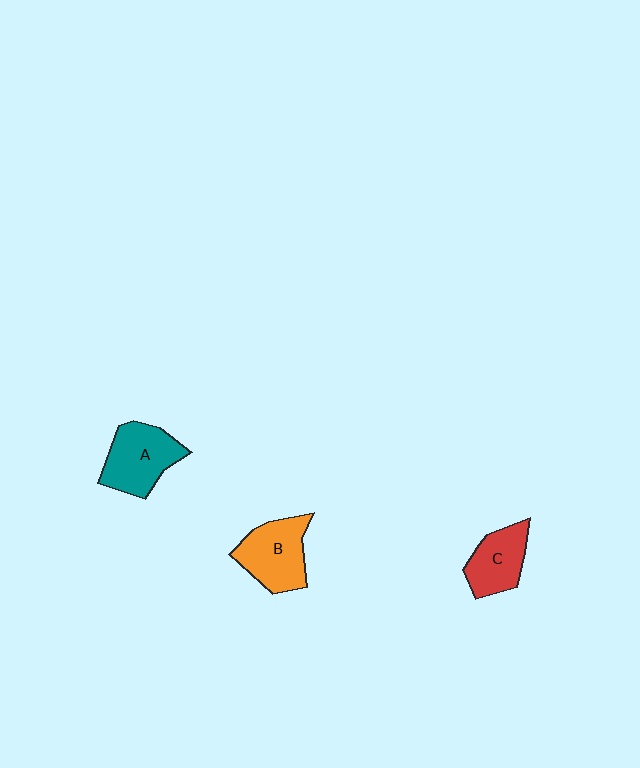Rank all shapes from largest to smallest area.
From largest to smallest: A (teal), B (orange), C (red).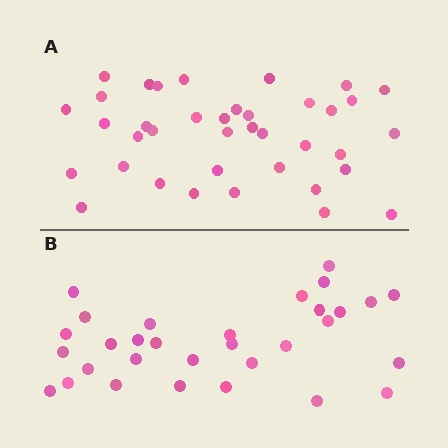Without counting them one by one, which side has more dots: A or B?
Region A (the top region) has more dots.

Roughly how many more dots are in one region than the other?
Region A has roughly 8 or so more dots than region B.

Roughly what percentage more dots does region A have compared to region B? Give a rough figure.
About 25% more.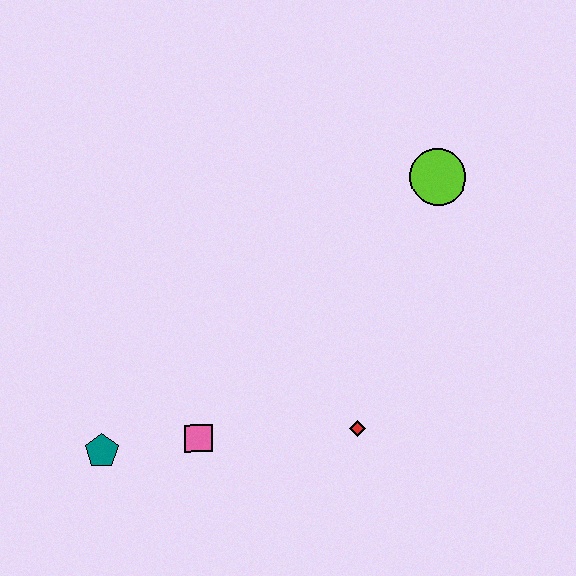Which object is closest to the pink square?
The teal pentagon is closest to the pink square.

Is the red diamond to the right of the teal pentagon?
Yes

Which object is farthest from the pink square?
The lime circle is farthest from the pink square.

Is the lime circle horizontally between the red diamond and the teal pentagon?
No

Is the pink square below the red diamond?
Yes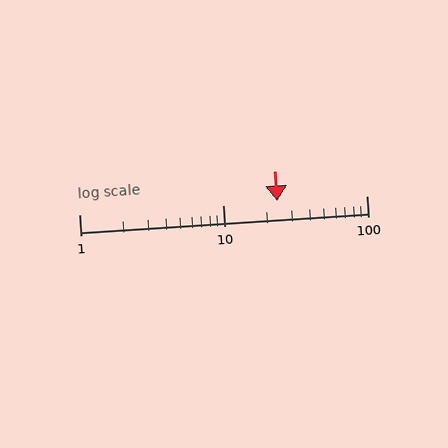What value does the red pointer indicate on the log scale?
The pointer indicates approximately 24.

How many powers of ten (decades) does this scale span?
The scale spans 2 decades, from 1 to 100.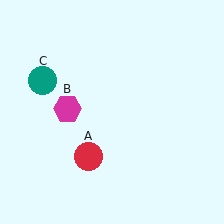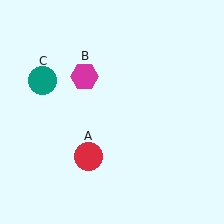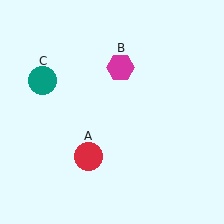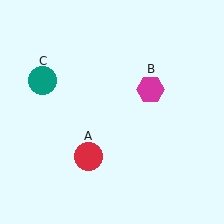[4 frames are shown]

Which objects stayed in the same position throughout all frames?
Red circle (object A) and teal circle (object C) remained stationary.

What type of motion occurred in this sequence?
The magenta hexagon (object B) rotated clockwise around the center of the scene.